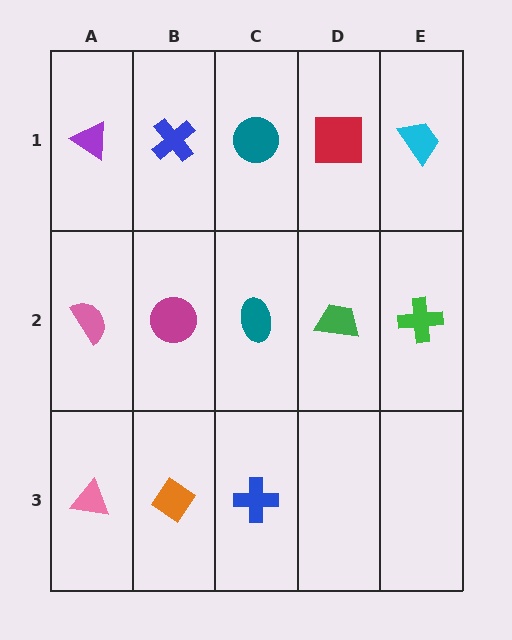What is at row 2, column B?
A magenta circle.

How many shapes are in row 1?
5 shapes.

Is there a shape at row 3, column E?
No, that cell is empty.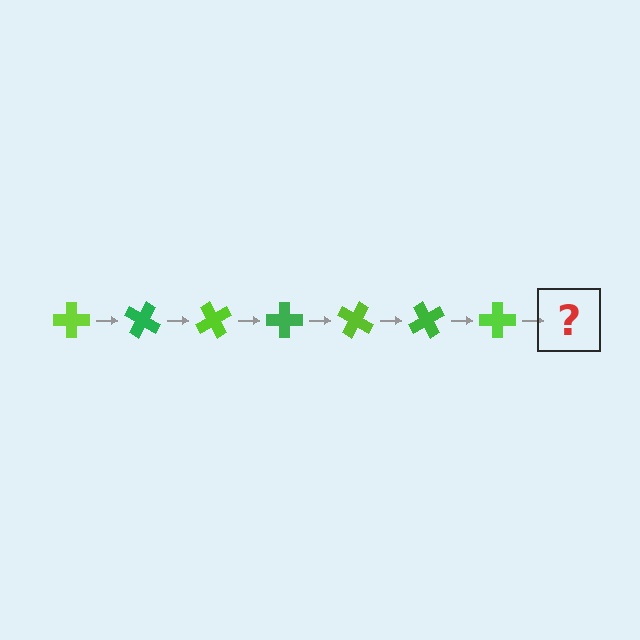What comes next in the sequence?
The next element should be a green cross, rotated 210 degrees from the start.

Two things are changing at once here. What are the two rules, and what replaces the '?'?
The two rules are that it rotates 30 degrees each step and the color cycles through lime and green. The '?' should be a green cross, rotated 210 degrees from the start.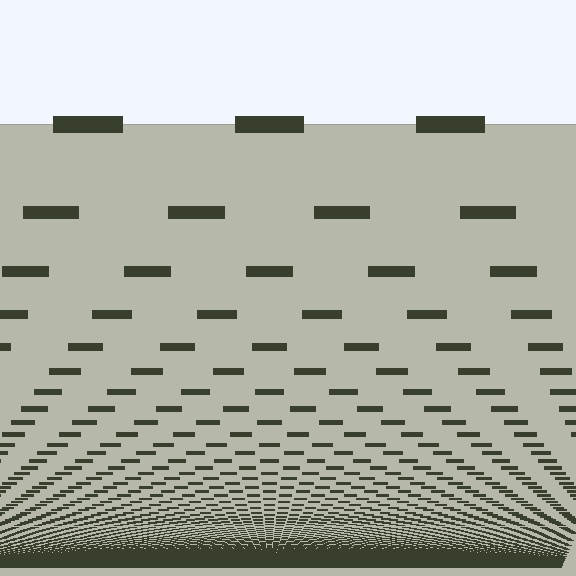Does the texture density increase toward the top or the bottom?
Density increases toward the bottom.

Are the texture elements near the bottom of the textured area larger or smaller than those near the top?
Smaller. The gradient is inverted — elements near the bottom are smaller and denser.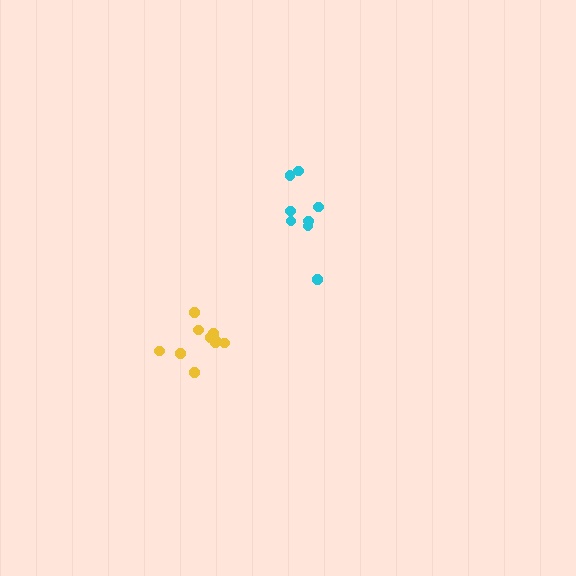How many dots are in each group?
Group 1: 10 dots, Group 2: 8 dots (18 total).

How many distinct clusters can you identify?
There are 2 distinct clusters.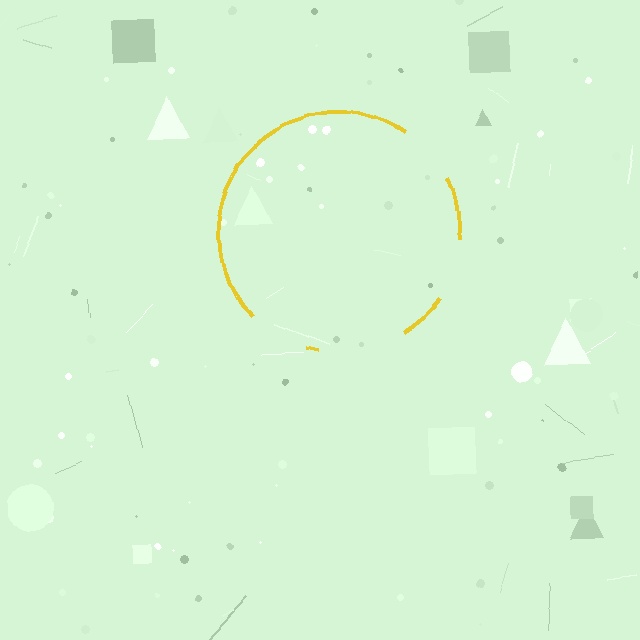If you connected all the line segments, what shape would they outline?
They would outline a circle.